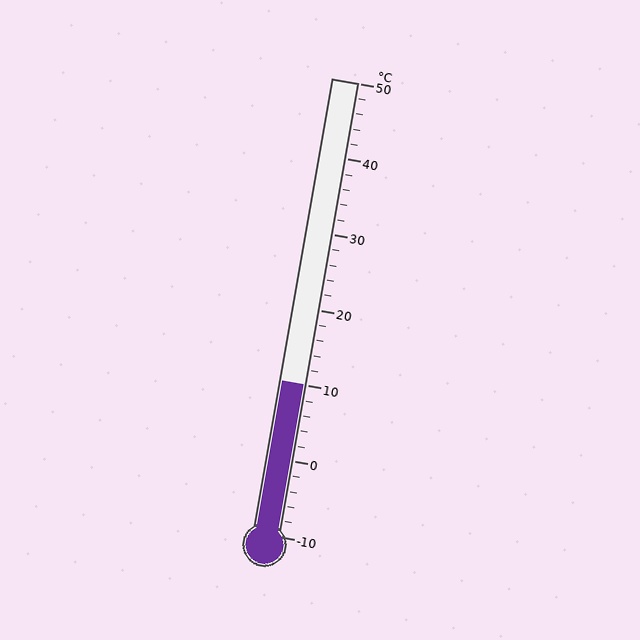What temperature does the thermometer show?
The thermometer shows approximately 10°C.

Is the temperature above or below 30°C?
The temperature is below 30°C.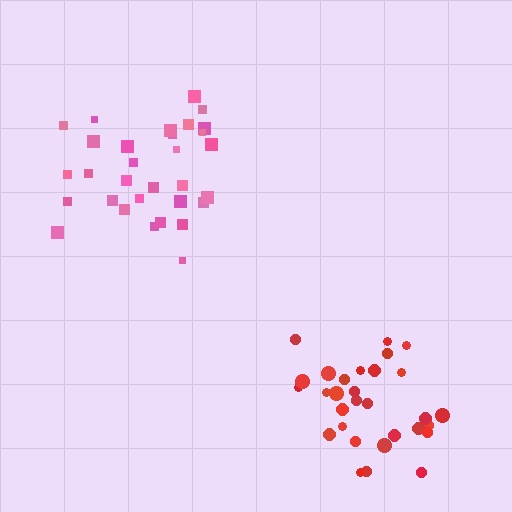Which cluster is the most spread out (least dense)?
Pink.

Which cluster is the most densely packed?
Red.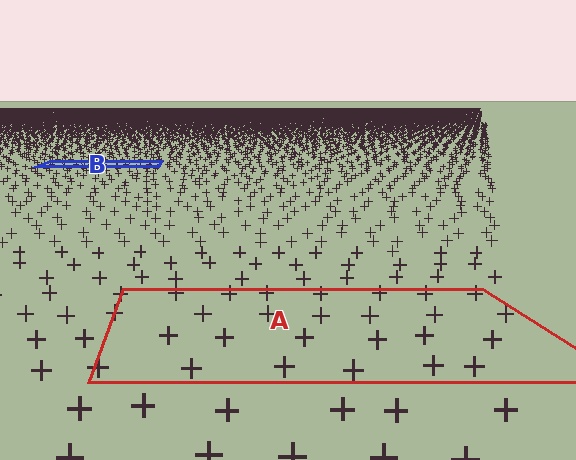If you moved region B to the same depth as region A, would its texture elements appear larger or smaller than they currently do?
They would appear larger. At a closer depth, the same texture elements are projected at a bigger on-screen size.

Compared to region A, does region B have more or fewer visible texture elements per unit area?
Region B has more texture elements per unit area — they are packed more densely because it is farther away.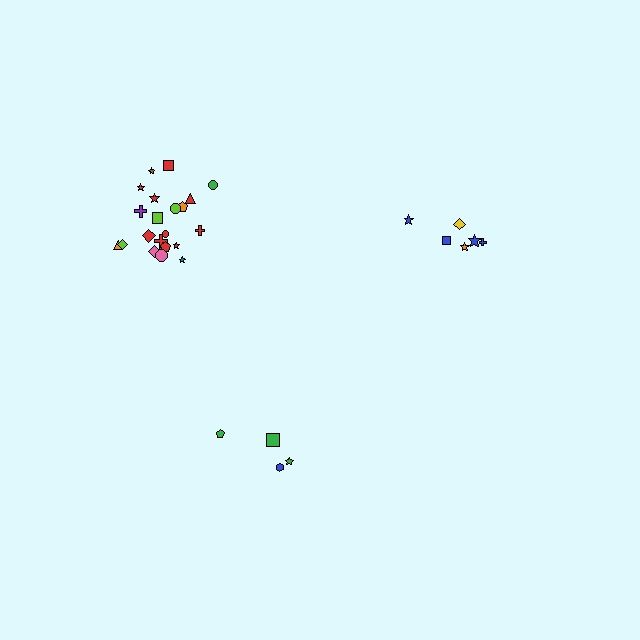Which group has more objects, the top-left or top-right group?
The top-left group.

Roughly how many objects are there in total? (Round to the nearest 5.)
Roughly 30 objects in total.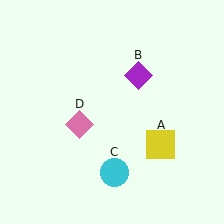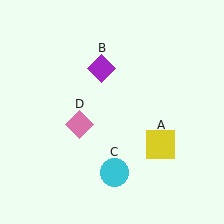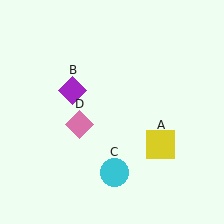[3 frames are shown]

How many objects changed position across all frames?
1 object changed position: purple diamond (object B).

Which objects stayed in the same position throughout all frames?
Yellow square (object A) and cyan circle (object C) and pink diamond (object D) remained stationary.